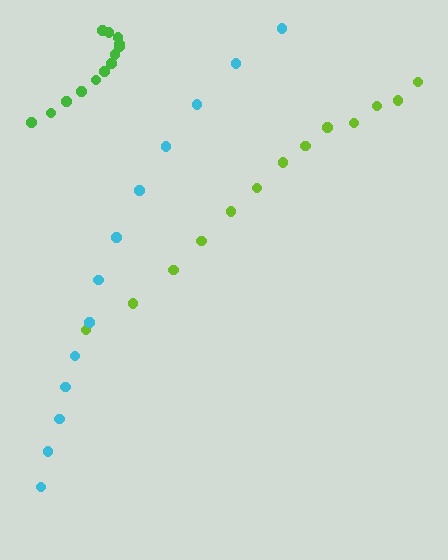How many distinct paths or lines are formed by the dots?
There are 3 distinct paths.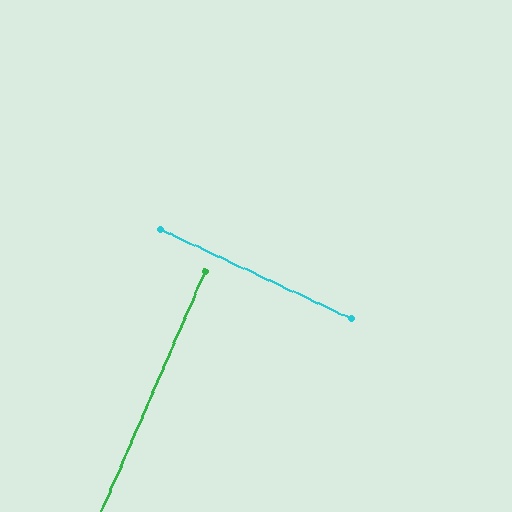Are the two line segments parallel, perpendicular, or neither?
Perpendicular — they meet at approximately 88°.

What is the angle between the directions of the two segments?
Approximately 88 degrees.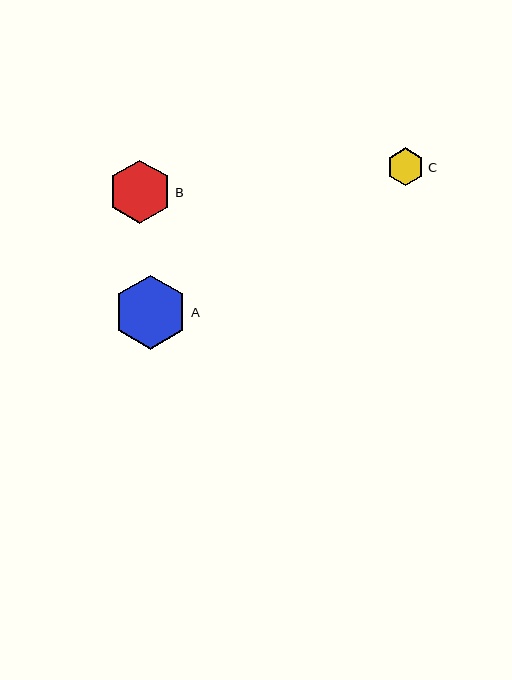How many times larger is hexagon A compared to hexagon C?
Hexagon A is approximately 2.0 times the size of hexagon C.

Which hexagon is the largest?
Hexagon A is the largest with a size of approximately 74 pixels.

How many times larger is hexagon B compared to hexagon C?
Hexagon B is approximately 1.7 times the size of hexagon C.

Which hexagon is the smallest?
Hexagon C is the smallest with a size of approximately 38 pixels.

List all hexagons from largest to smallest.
From largest to smallest: A, B, C.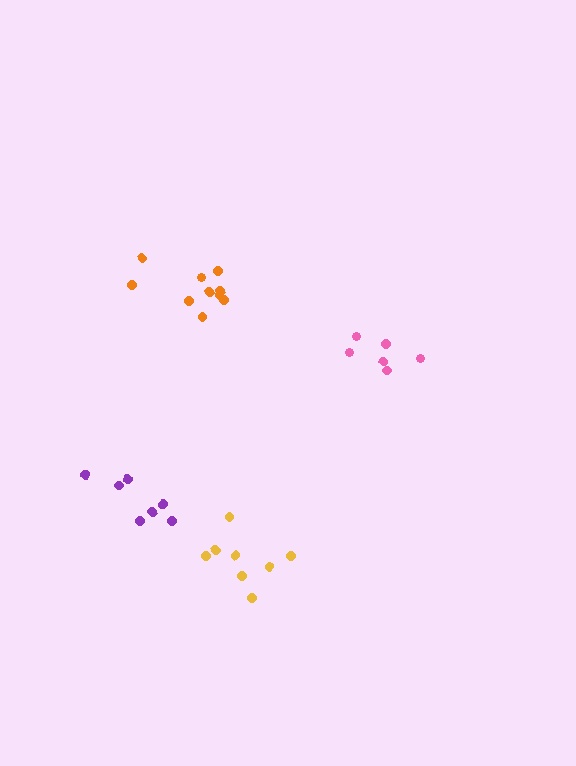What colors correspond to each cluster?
The clusters are colored: pink, purple, yellow, orange.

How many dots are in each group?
Group 1: 6 dots, Group 2: 7 dots, Group 3: 8 dots, Group 4: 10 dots (31 total).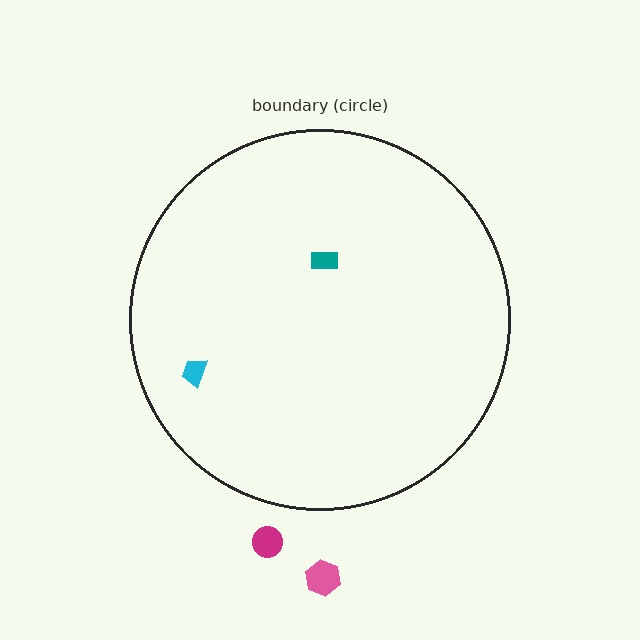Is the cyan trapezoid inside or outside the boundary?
Inside.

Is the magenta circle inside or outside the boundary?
Outside.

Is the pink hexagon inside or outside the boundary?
Outside.